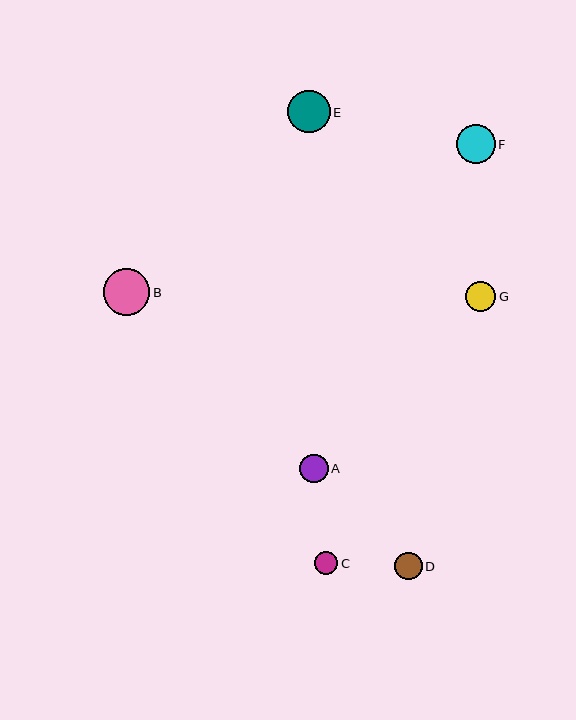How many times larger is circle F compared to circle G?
Circle F is approximately 1.3 times the size of circle G.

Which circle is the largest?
Circle B is the largest with a size of approximately 46 pixels.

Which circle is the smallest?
Circle C is the smallest with a size of approximately 23 pixels.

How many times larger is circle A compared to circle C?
Circle A is approximately 1.2 times the size of circle C.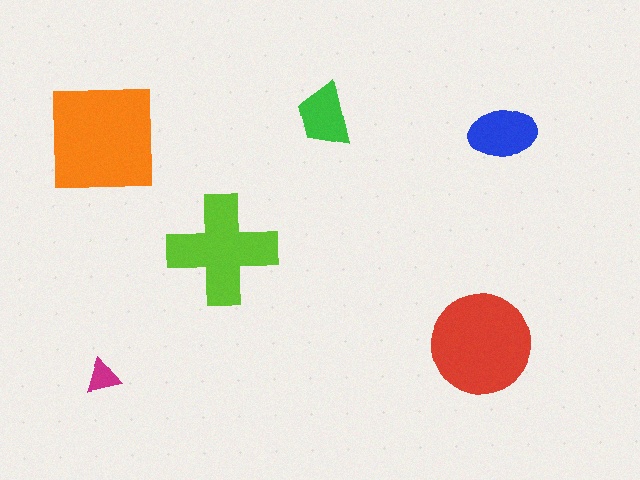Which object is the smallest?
The magenta triangle.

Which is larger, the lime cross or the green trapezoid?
The lime cross.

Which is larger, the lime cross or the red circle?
The red circle.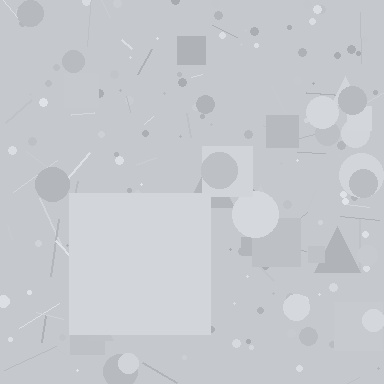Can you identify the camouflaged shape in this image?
The camouflaged shape is a square.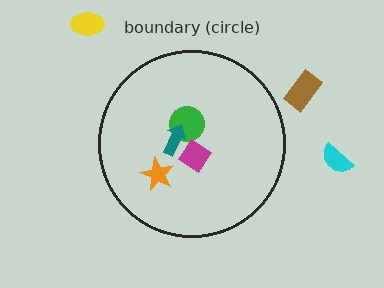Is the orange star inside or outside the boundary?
Inside.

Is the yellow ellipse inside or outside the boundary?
Outside.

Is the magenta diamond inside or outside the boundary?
Inside.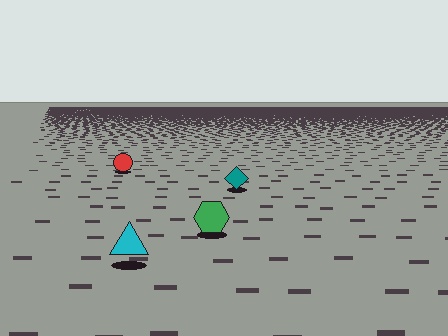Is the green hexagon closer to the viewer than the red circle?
Yes. The green hexagon is closer — you can tell from the texture gradient: the ground texture is coarser near it.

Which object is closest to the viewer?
The cyan triangle is closest. The texture marks near it are larger and more spread out.